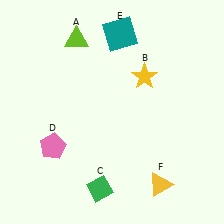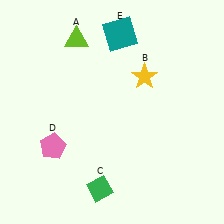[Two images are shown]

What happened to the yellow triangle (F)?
The yellow triangle (F) was removed in Image 2. It was in the bottom-right area of Image 1.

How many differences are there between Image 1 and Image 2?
There is 1 difference between the two images.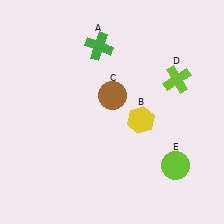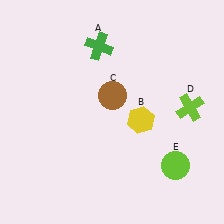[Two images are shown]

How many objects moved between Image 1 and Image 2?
1 object moved between the two images.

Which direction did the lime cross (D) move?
The lime cross (D) moved down.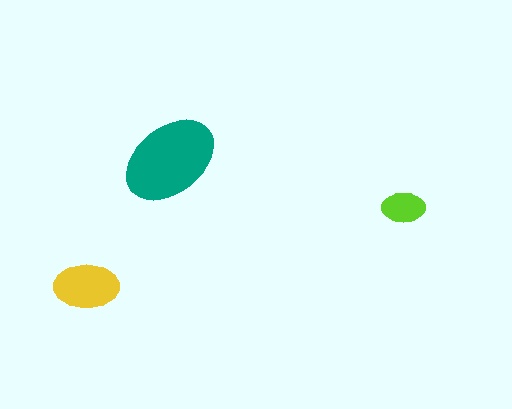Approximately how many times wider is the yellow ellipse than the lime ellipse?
About 1.5 times wider.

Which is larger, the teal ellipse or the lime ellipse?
The teal one.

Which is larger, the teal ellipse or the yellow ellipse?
The teal one.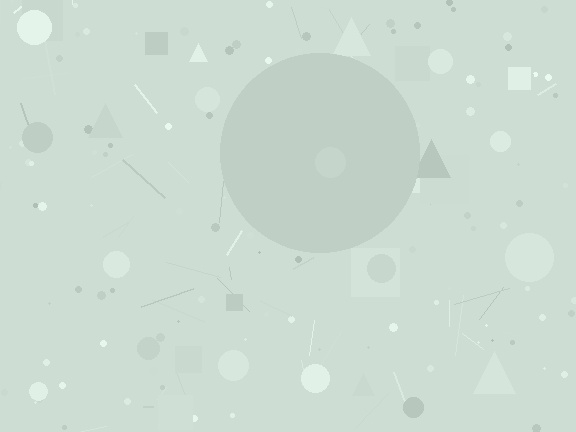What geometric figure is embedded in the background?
A circle is embedded in the background.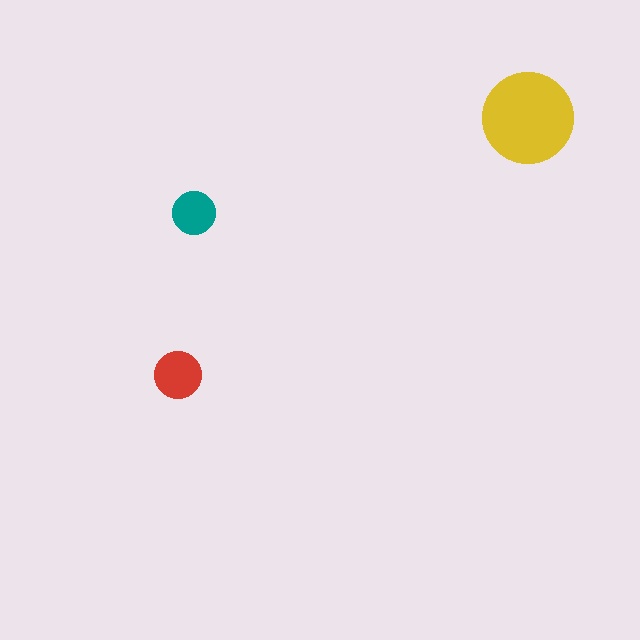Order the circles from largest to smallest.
the yellow one, the red one, the teal one.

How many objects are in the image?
There are 3 objects in the image.